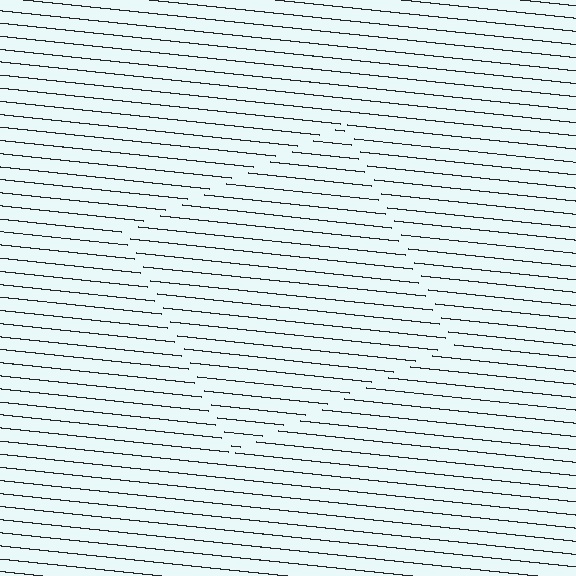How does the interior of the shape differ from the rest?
The interior of the shape contains the same grating, shifted by half a period — the contour is defined by the phase discontinuity where line-ends from the inner and outer gratings abut.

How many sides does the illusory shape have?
4 sides — the line-ends trace a square.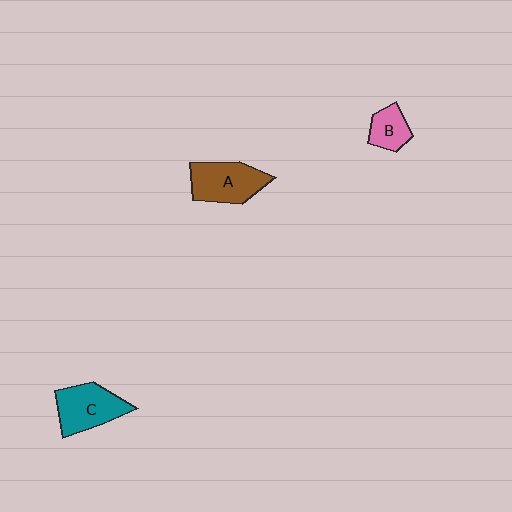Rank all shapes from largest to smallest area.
From largest to smallest: A (brown), C (teal), B (pink).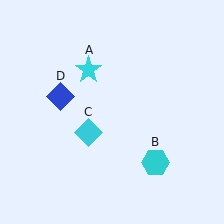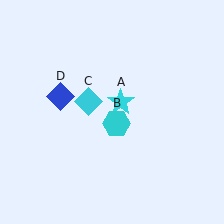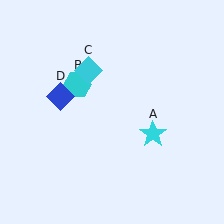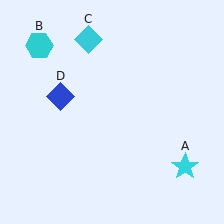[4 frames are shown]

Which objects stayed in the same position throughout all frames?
Blue diamond (object D) remained stationary.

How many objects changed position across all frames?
3 objects changed position: cyan star (object A), cyan hexagon (object B), cyan diamond (object C).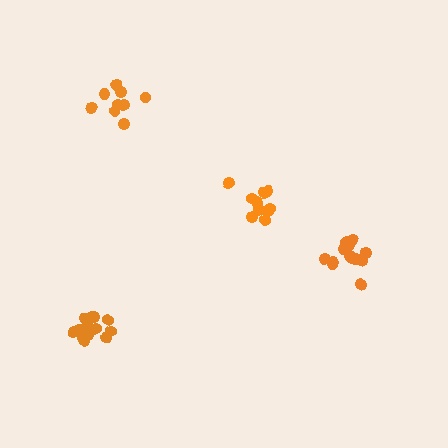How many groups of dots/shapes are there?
There are 4 groups.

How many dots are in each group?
Group 1: 11 dots, Group 2: 15 dots, Group 3: 9 dots, Group 4: 14 dots (49 total).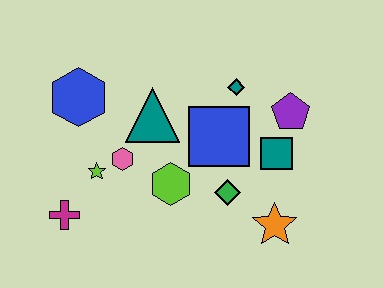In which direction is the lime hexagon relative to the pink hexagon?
The lime hexagon is to the right of the pink hexagon.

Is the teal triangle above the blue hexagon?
No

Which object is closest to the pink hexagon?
The lime star is closest to the pink hexagon.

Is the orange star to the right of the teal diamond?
Yes